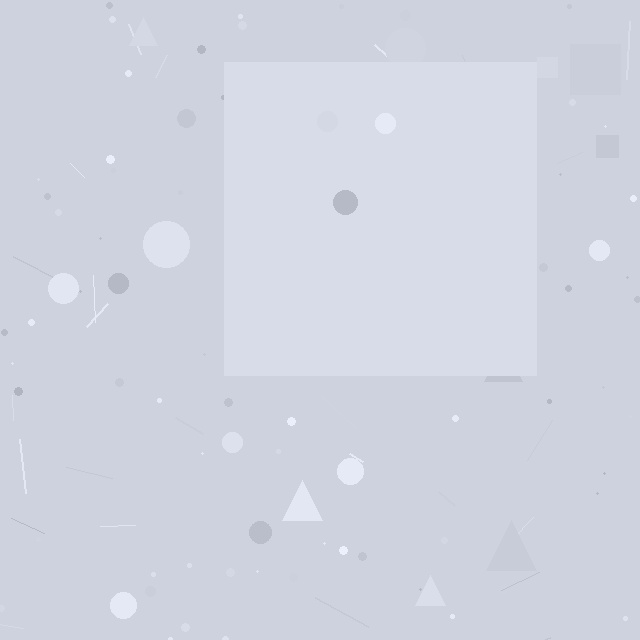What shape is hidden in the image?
A square is hidden in the image.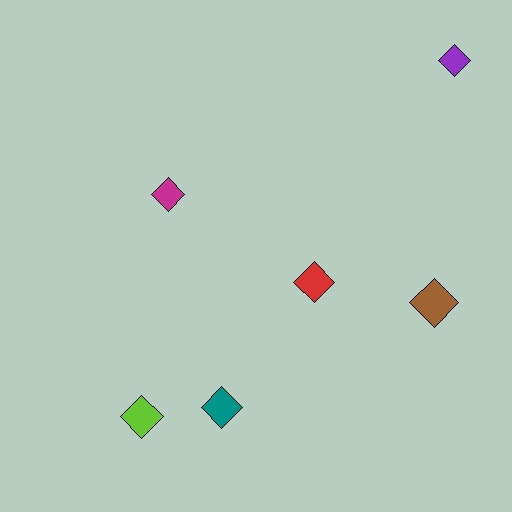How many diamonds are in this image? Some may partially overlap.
There are 6 diamonds.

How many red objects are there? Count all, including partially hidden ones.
There is 1 red object.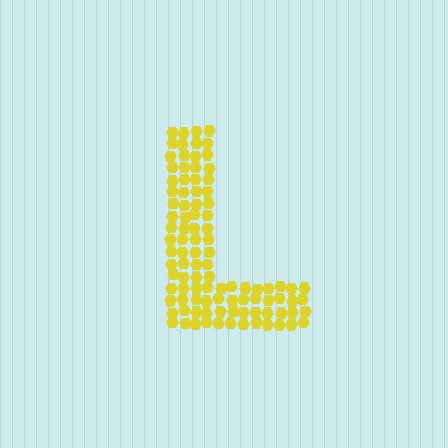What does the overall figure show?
The overall figure shows the letter L.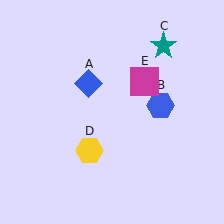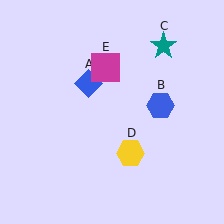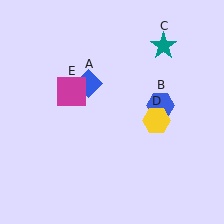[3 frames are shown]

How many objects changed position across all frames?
2 objects changed position: yellow hexagon (object D), magenta square (object E).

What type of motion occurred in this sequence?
The yellow hexagon (object D), magenta square (object E) rotated counterclockwise around the center of the scene.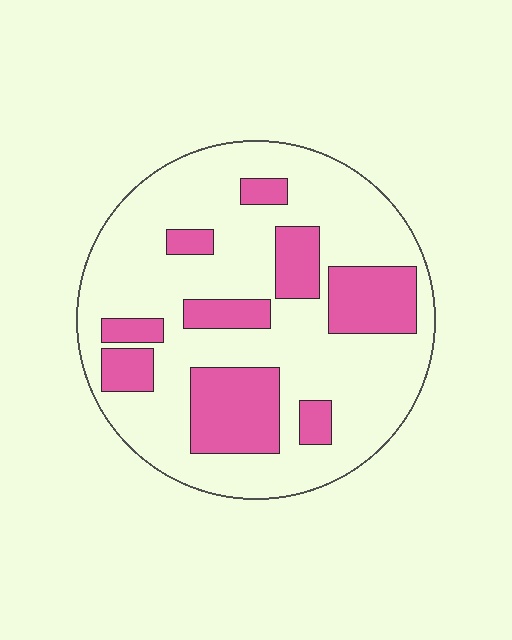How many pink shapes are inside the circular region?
9.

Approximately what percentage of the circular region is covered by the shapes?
Approximately 25%.